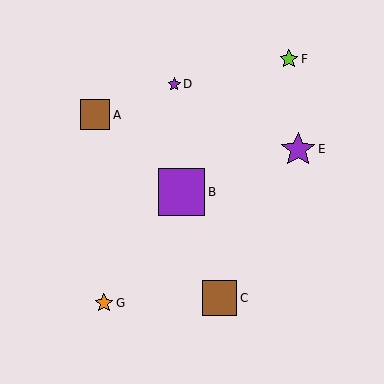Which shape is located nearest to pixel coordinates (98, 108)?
The brown square (labeled A) at (95, 115) is nearest to that location.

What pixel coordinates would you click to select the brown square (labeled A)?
Click at (95, 115) to select the brown square A.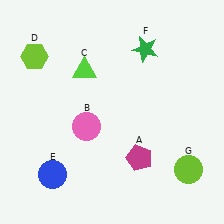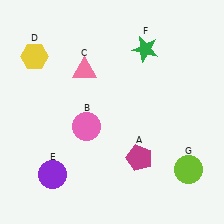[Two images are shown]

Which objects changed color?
C changed from lime to pink. D changed from lime to yellow. E changed from blue to purple.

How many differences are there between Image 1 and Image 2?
There are 3 differences between the two images.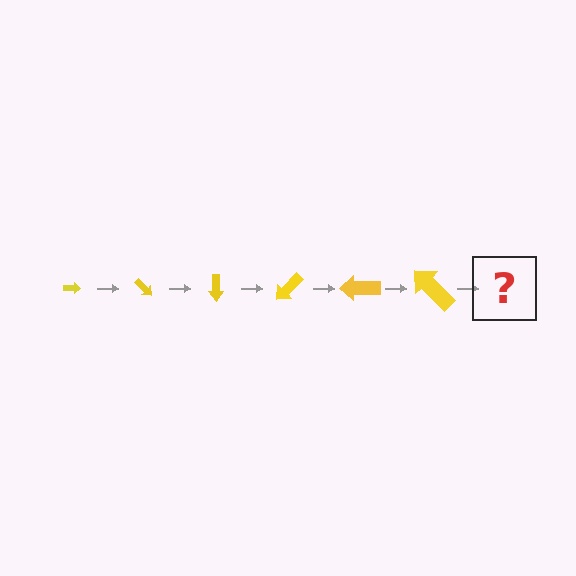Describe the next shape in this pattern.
It should be an arrow, larger than the previous one and rotated 270 degrees from the start.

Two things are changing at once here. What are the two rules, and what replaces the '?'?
The two rules are that the arrow grows larger each step and it rotates 45 degrees each step. The '?' should be an arrow, larger than the previous one and rotated 270 degrees from the start.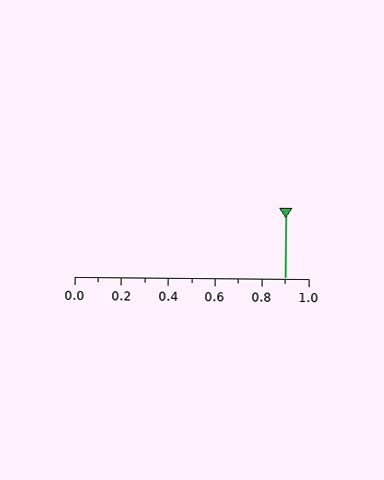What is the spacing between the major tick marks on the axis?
The major ticks are spaced 0.2 apart.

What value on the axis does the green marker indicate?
The marker indicates approximately 0.9.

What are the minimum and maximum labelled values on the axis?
The axis runs from 0.0 to 1.0.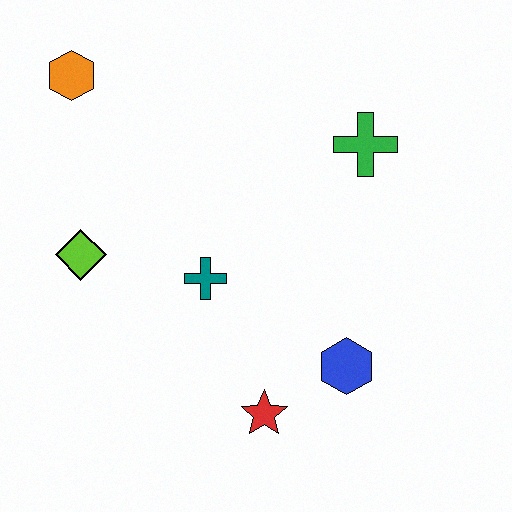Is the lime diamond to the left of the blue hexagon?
Yes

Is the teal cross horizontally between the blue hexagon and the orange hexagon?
Yes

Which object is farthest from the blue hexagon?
The orange hexagon is farthest from the blue hexagon.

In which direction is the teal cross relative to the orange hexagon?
The teal cross is below the orange hexagon.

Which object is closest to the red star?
The blue hexagon is closest to the red star.